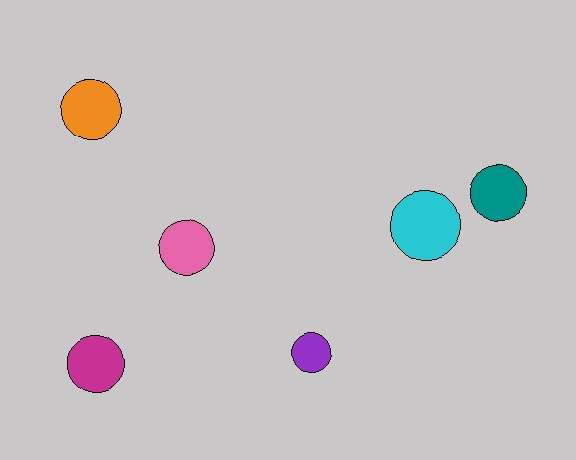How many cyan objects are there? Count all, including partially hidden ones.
There is 1 cyan object.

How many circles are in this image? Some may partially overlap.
There are 6 circles.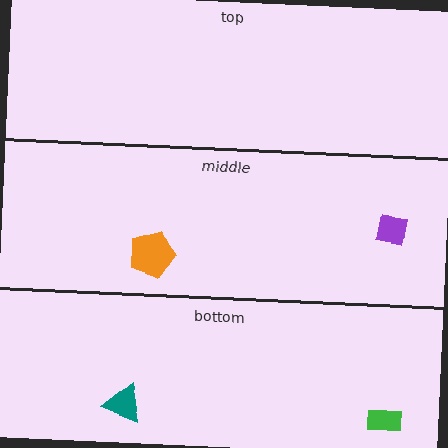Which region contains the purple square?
The middle region.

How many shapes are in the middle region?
2.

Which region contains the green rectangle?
The bottom region.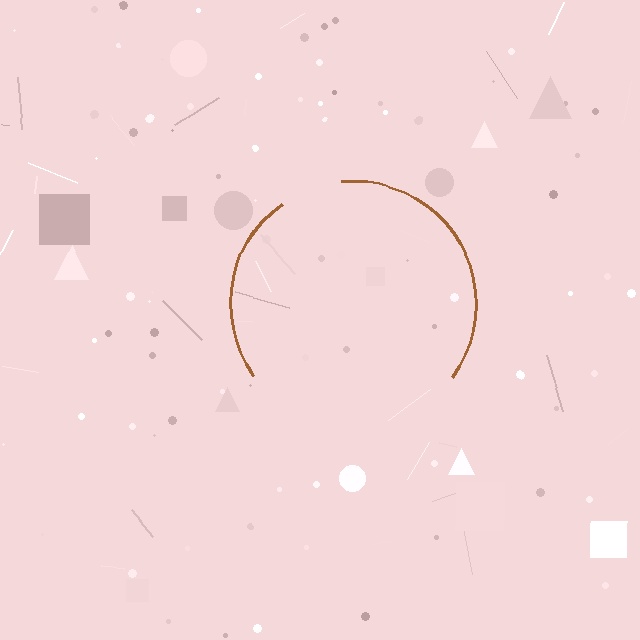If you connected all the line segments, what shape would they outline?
They would outline a circle.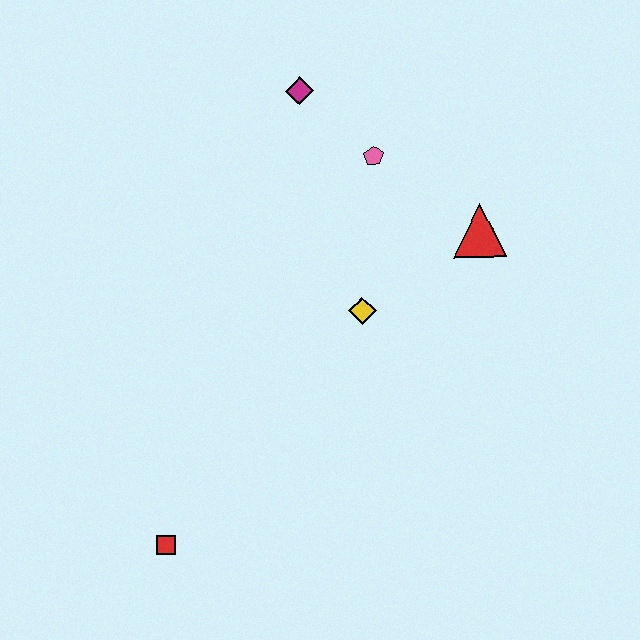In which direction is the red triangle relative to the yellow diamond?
The red triangle is to the right of the yellow diamond.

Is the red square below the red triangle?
Yes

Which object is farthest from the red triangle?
The red square is farthest from the red triangle.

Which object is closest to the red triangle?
The pink pentagon is closest to the red triangle.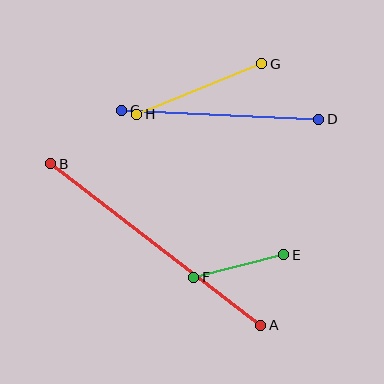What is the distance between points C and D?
The distance is approximately 197 pixels.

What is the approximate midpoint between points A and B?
The midpoint is at approximately (156, 244) pixels.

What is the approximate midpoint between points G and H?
The midpoint is at approximately (199, 89) pixels.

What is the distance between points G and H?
The distance is approximately 135 pixels.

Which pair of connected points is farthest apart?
Points A and B are farthest apart.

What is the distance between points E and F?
The distance is approximately 93 pixels.